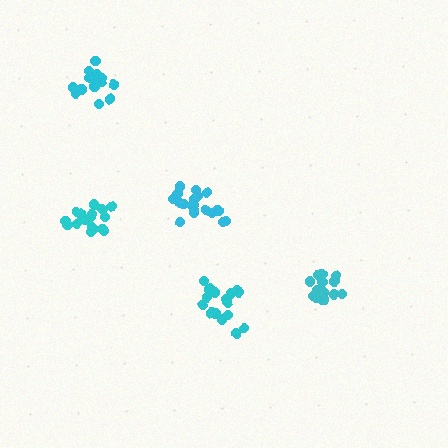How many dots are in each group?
Group 1: 15 dots, Group 2: 19 dots, Group 3: 15 dots, Group 4: 17 dots, Group 5: 18 dots (84 total).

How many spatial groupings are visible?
There are 5 spatial groupings.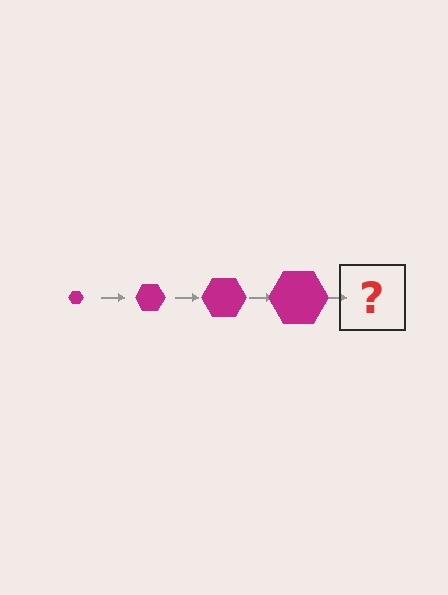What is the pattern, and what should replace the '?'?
The pattern is that the hexagon gets progressively larger each step. The '?' should be a magenta hexagon, larger than the previous one.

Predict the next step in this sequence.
The next step is a magenta hexagon, larger than the previous one.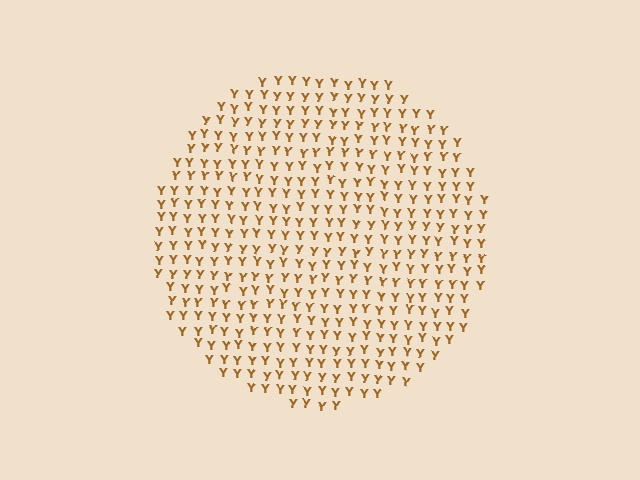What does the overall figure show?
The overall figure shows a circle.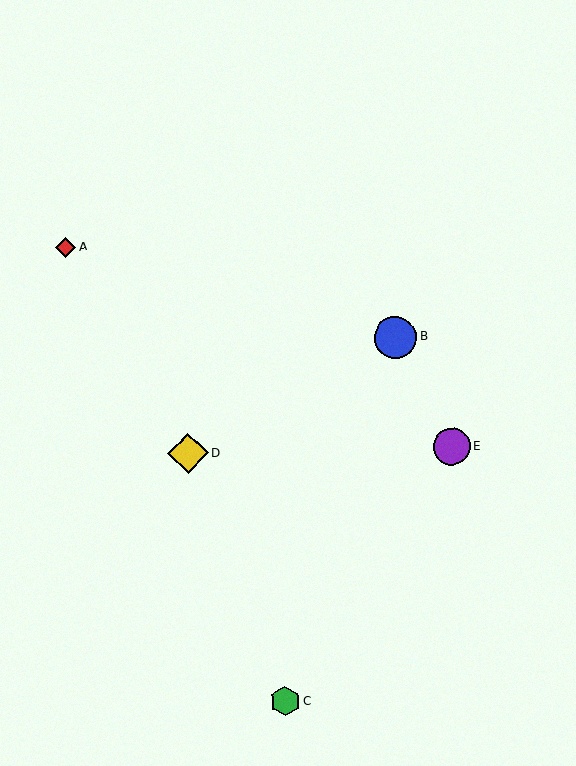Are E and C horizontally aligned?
No, E is at y≈446 and C is at y≈701.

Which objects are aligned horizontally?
Objects D, E are aligned horizontally.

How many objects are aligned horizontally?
2 objects (D, E) are aligned horizontally.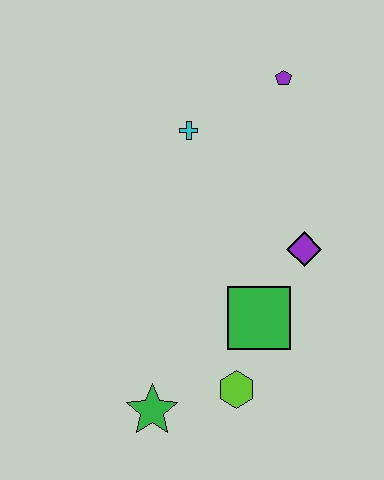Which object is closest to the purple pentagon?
The cyan cross is closest to the purple pentagon.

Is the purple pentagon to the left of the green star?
No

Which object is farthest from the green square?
The purple pentagon is farthest from the green square.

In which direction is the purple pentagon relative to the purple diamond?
The purple pentagon is above the purple diamond.